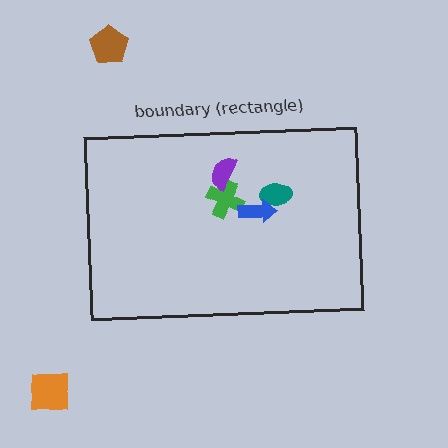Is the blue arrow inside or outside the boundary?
Inside.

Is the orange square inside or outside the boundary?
Outside.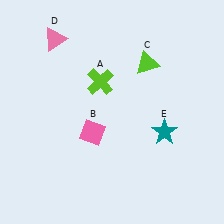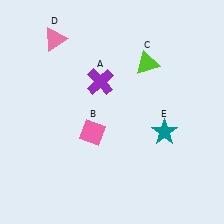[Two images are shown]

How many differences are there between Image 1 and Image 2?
There is 1 difference between the two images.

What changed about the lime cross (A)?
In Image 1, A is lime. In Image 2, it changed to purple.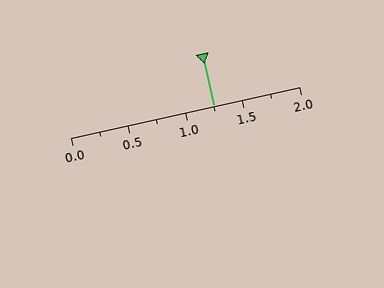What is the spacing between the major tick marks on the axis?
The major ticks are spaced 0.5 apart.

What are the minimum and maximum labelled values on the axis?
The axis runs from 0.0 to 2.0.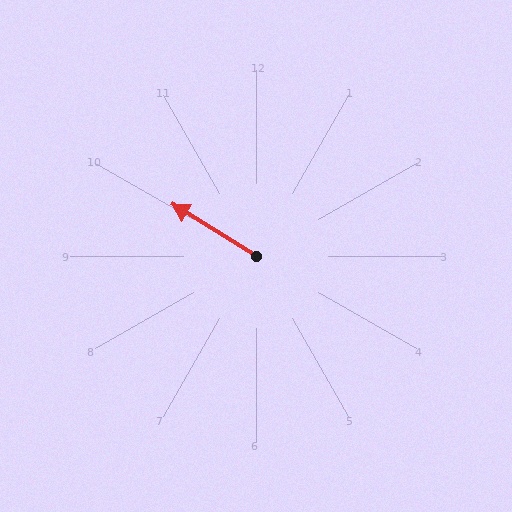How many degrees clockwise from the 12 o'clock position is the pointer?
Approximately 302 degrees.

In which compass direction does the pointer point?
Northwest.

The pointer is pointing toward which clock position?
Roughly 10 o'clock.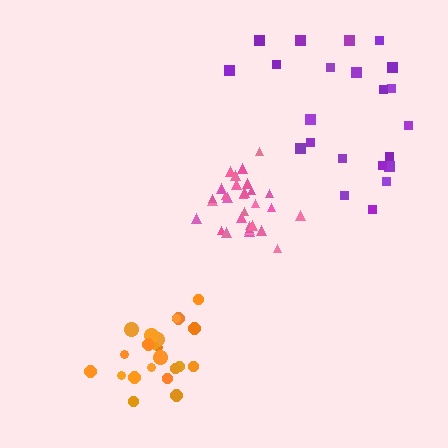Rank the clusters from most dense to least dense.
pink, orange, purple.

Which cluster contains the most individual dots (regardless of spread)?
Pink (31).